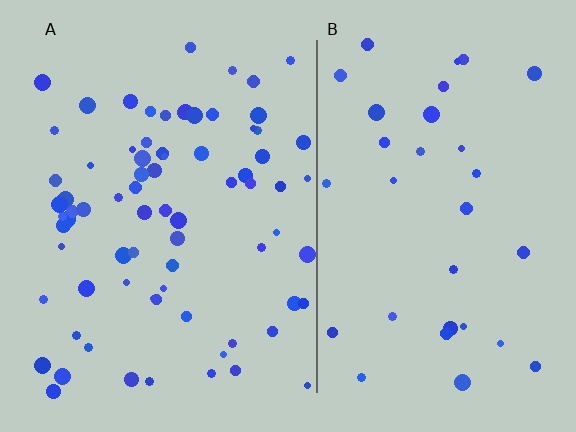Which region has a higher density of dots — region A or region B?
A (the left).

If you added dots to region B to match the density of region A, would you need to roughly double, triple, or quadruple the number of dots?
Approximately double.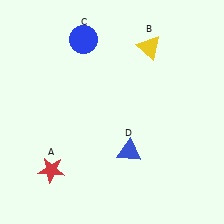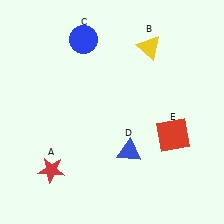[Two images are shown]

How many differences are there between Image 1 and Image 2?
There is 1 difference between the two images.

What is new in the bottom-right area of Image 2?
A red square (E) was added in the bottom-right area of Image 2.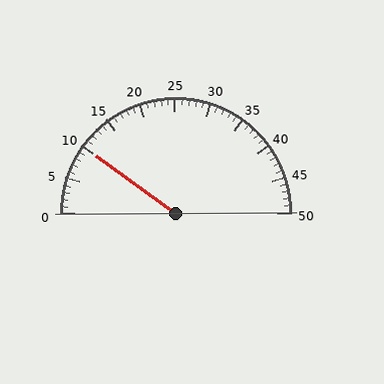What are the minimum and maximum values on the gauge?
The gauge ranges from 0 to 50.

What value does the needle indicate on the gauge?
The needle indicates approximately 10.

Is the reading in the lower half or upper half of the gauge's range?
The reading is in the lower half of the range (0 to 50).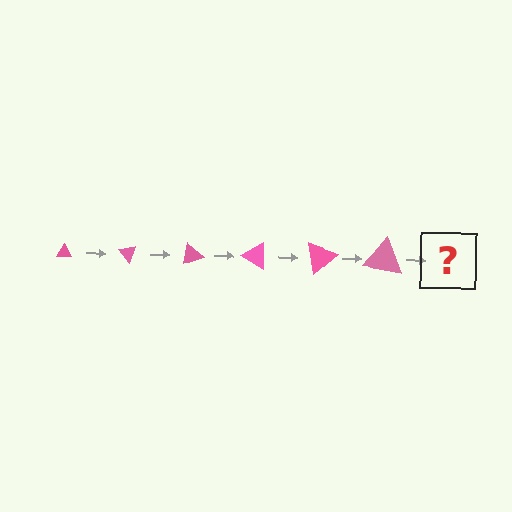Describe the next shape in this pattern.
It should be a triangle, larger than the previous one and rotated 300 degrees from the start.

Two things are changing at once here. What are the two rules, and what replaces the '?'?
The two rules are that the triangle grows larger each step and it rotates 50 degrees each step. The '?' should be a triangle, larger than the previous one and rotated 300 degrees from the start.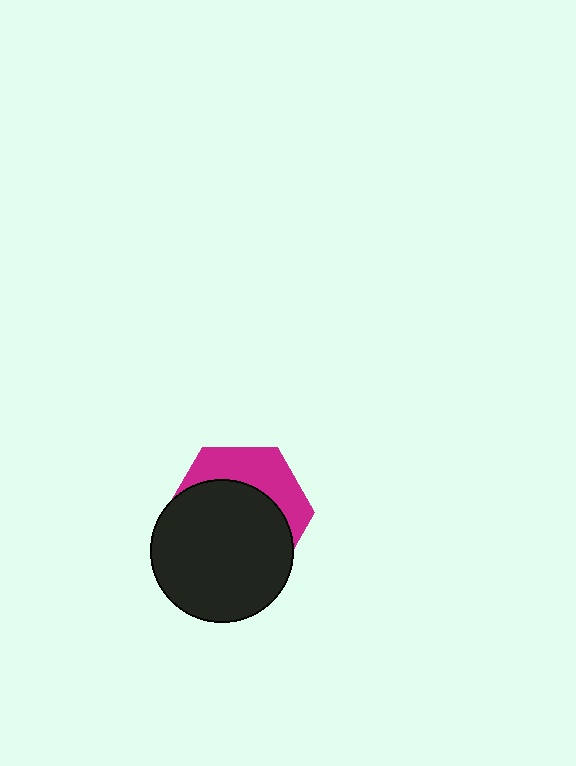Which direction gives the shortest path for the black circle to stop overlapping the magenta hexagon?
Moving down gives the shortest separation.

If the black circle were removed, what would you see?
You would see the complete magenta hexagon.